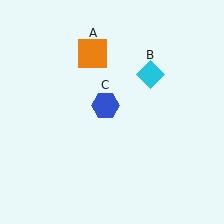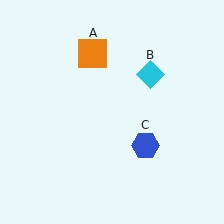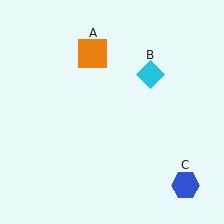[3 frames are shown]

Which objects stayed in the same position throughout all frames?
Orange square (object A) and cyan diamond (object B) remained stationary.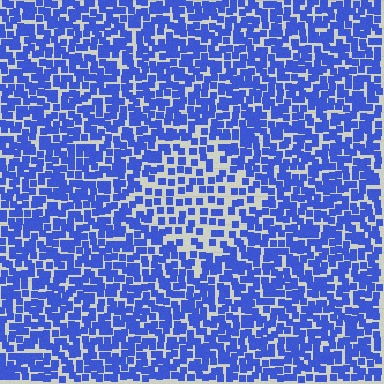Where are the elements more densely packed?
The elements are more densely packed outside the diamond boundary.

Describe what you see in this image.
The image contains small blue elements arranged at two different densities. A diamond-shaped region is visible where the elements are less densely packed than the surrounding area.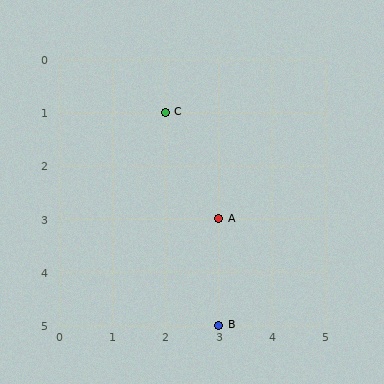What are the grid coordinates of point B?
Point B is at grid coordinates (3, 5).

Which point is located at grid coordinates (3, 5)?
Point B is at (3, 5).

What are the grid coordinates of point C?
Point C is at grid coordinates (2, 1).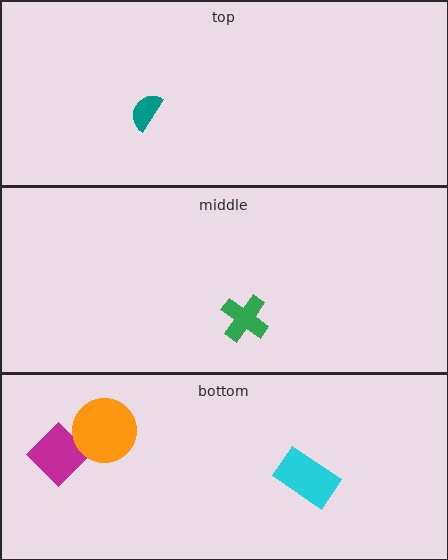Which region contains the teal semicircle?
The top region.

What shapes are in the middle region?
The green cross.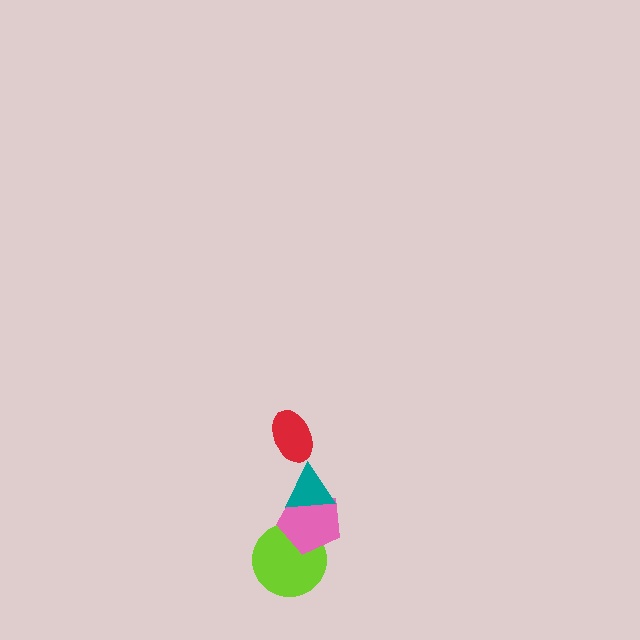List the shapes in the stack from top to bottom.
From top to bottom: the red ellipse, the teal triangle, the pink pentagon, the lime circle.